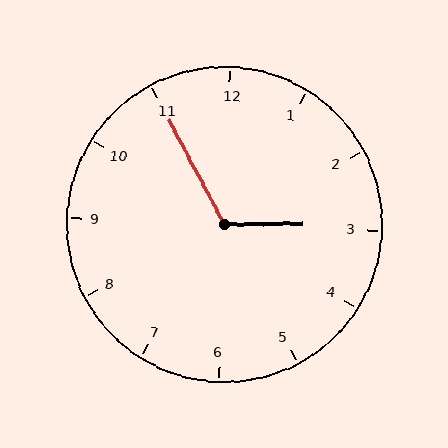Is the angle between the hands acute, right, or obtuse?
It is obtuse.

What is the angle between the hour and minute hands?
Approximately 118 degrees.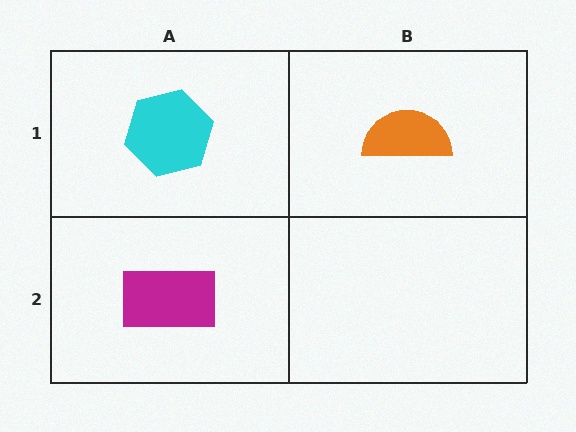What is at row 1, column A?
A cyan hexagon.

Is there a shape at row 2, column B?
No, that cell is empty.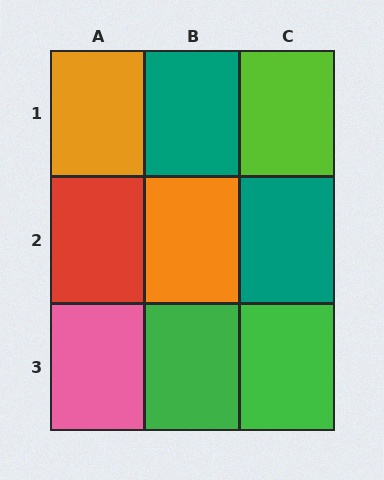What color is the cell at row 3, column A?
Pink.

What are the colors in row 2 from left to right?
Red, orange, teal.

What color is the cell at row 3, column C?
Green.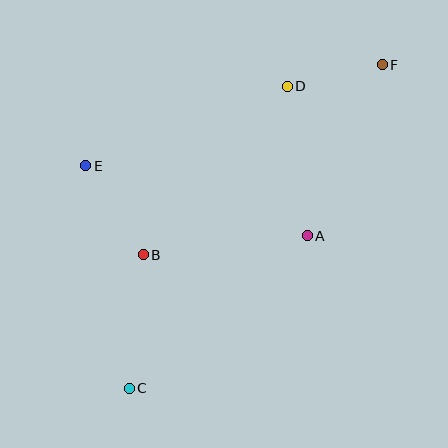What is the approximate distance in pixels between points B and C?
The distance between B and C is approximately 134 pixels.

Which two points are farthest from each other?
Points C and F are farthest from each other.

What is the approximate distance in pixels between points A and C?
The distance between A and C is approximately 235 pixels.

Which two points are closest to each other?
Points D and F are closest to each other.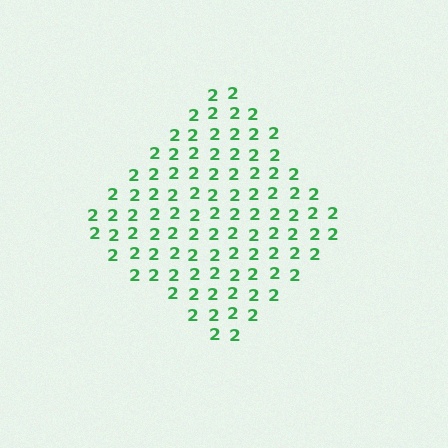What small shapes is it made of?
It is made of small digit 2's.